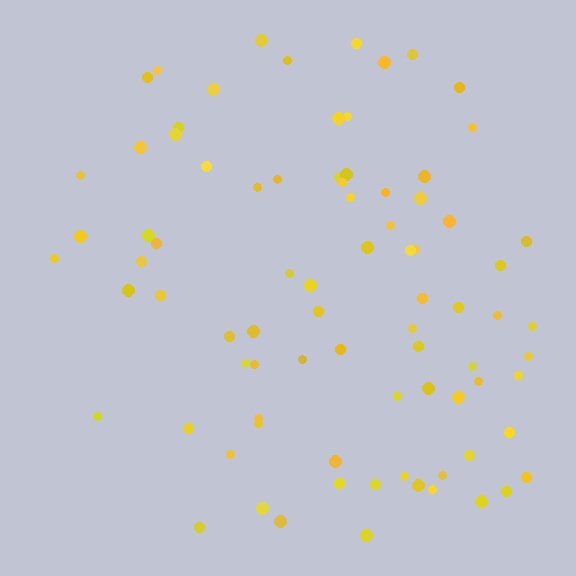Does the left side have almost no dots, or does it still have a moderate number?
Still a moderate number, just noticeably fewer than the right.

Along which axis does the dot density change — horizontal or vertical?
Horizontal.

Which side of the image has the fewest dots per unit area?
The left.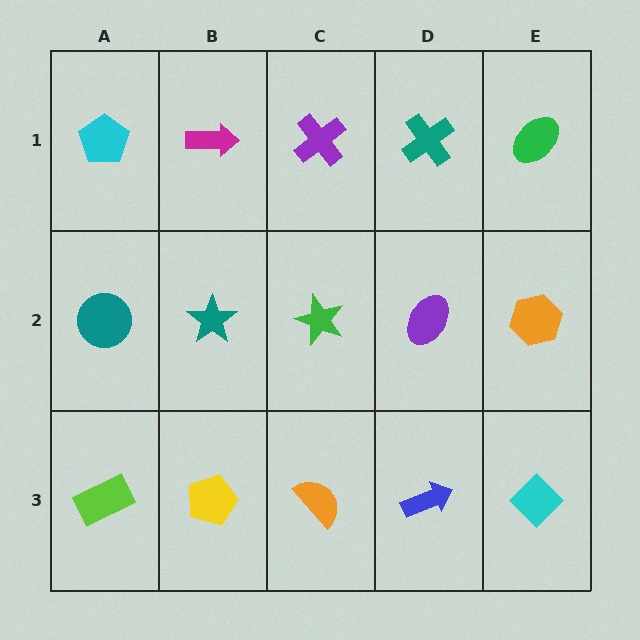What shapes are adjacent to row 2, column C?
A purple cross (row 1, column C), an orange semicircle (row 3, column C), a teal star (row 2, column B), a purple ellipse (row 2, column D).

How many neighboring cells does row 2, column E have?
3.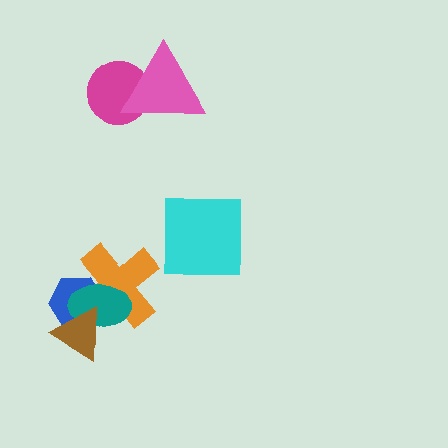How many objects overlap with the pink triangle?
1 object overlaps with the pink triangle.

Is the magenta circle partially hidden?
Yes, it is partially covered by another shape.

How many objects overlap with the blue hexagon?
3 objects overlap with the blue hexagon.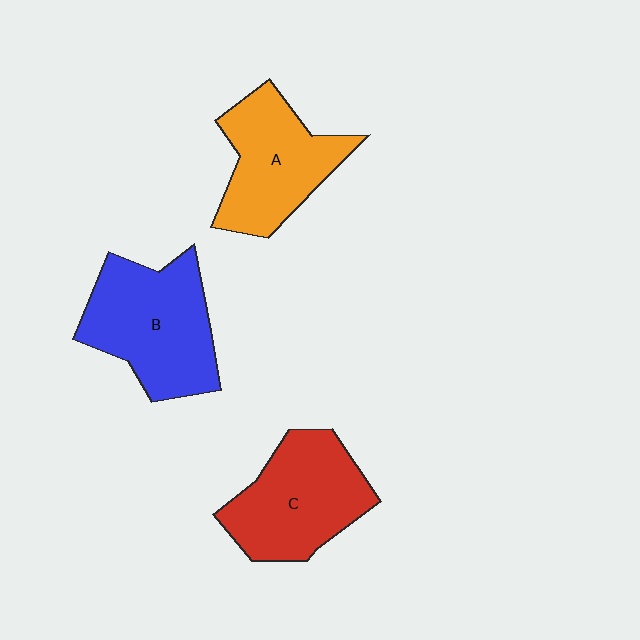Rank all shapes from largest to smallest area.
From largest to smallest: B (blue), C (red), A (orange).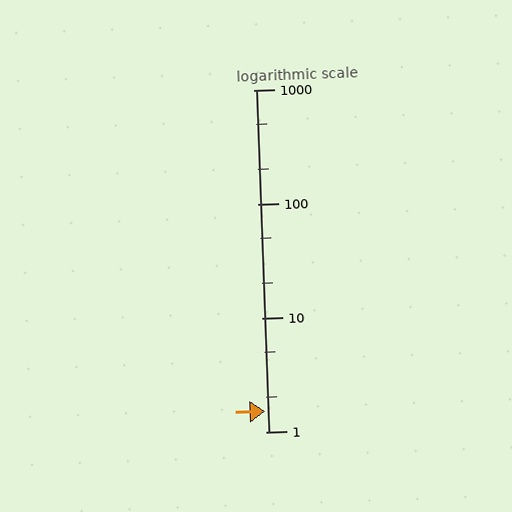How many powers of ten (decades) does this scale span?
The scale spans 3 decades, from 1 to 1000.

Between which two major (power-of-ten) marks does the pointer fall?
The pointer is between 1 and 10.